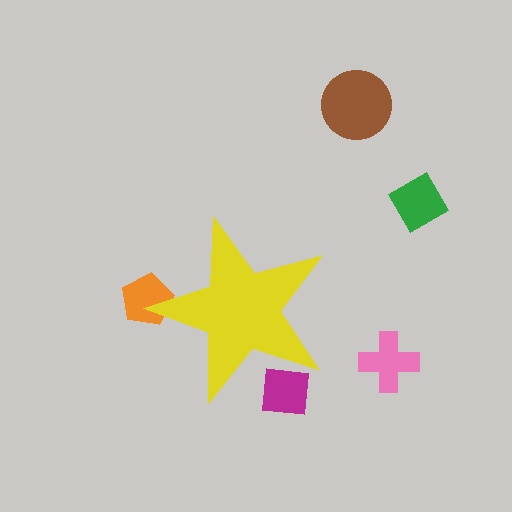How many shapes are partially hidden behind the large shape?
2 shapes are partially hidden.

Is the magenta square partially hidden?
Yes, the magenta square is partially hidden behind the yellow star.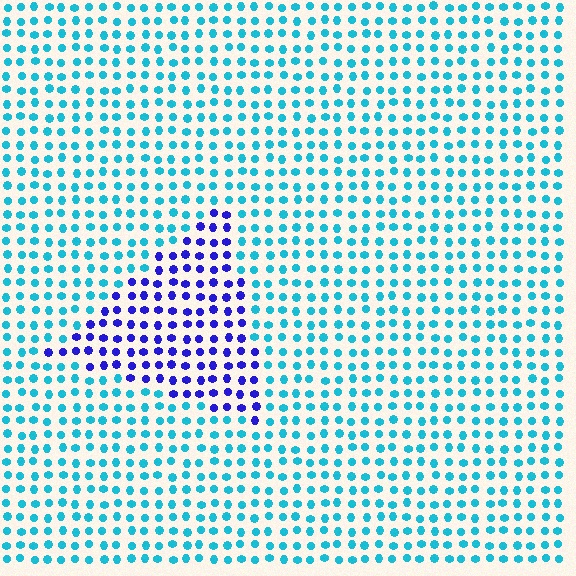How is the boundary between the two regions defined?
The boundary is defined purely by a slight shift in hue (about 57 degrees). Spacing, size, and orientation are identical on both sides.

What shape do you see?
I see a triangle.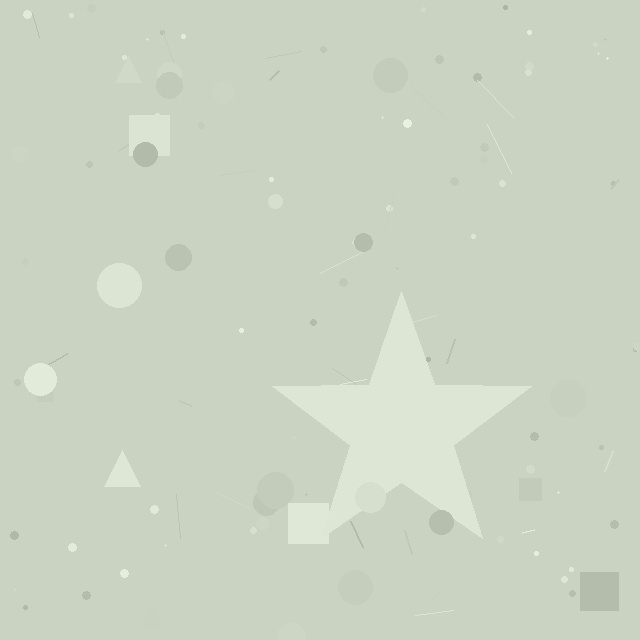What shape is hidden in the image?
A star is hidden in the image.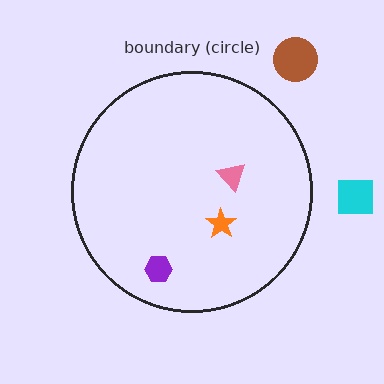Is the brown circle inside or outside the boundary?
Outside.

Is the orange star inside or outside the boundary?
Inside.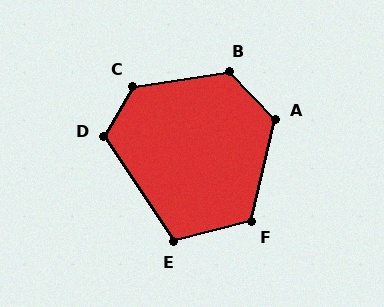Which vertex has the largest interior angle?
C, at approximately 128 degrees.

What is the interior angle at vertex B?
Approximately 125 degrees (obtuse).